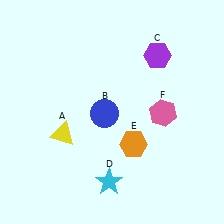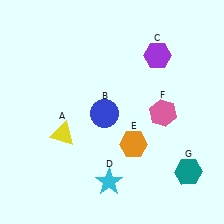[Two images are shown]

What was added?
A teal hexagon (G) was added in Image 2.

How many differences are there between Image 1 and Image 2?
There is 1 difference between the two images.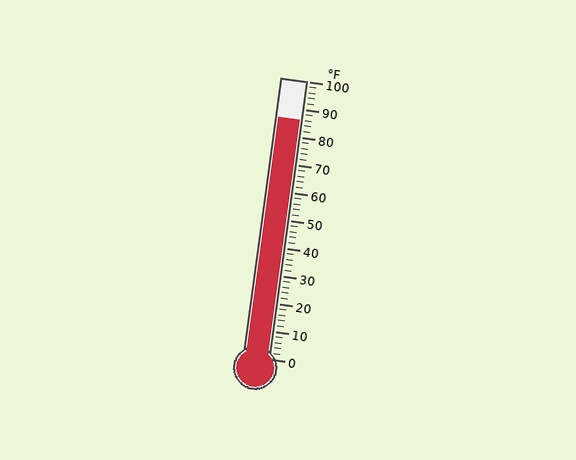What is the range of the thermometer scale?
The thermometer scale ranges from 0°F to 100°F.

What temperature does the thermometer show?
The thermometer shows approximately 86°F.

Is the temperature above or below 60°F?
The temperature is above 60°F.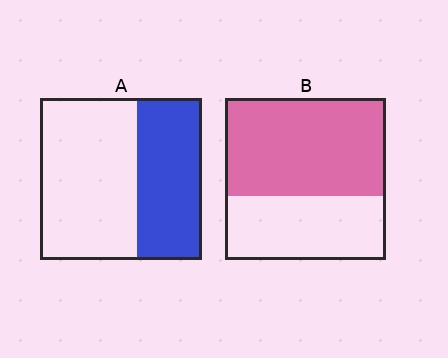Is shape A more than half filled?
No.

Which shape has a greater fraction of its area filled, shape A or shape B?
Shape B.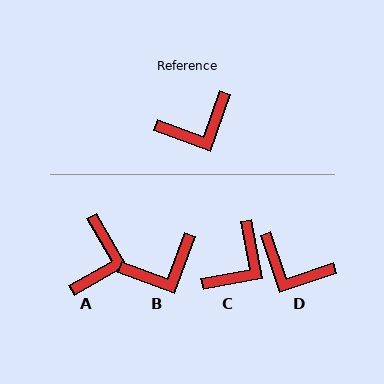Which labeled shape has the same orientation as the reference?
B.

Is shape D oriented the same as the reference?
No, it is off by about 52 degrees.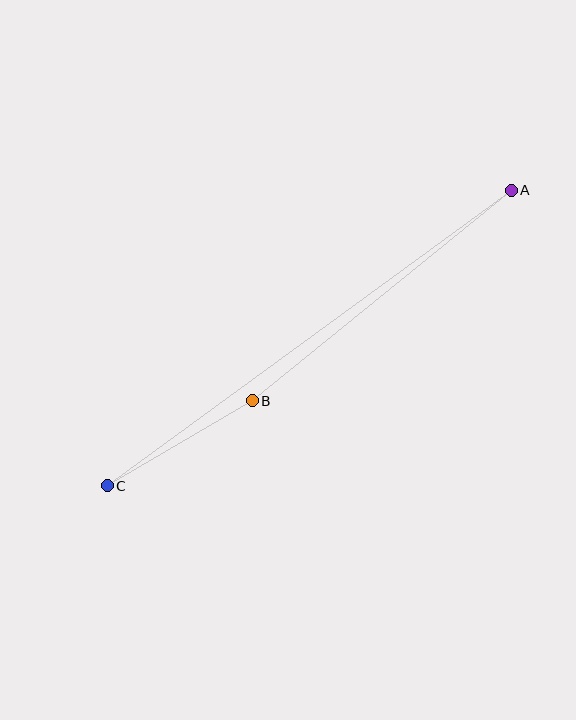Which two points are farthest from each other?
Points A and C are farthest from each other.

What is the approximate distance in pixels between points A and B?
The distance between A and B is approximately 334 pixels.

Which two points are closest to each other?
Points B and C are closest to each other.